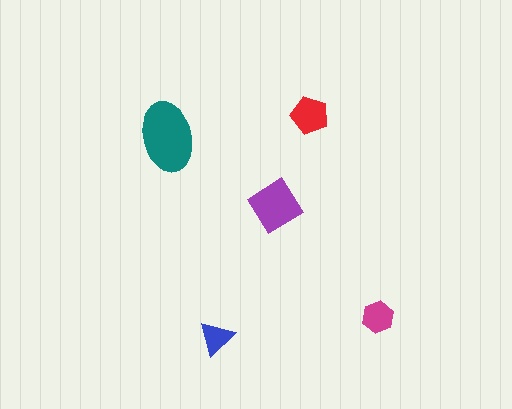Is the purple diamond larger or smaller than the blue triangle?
Larger.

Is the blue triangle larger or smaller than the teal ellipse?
Smaller.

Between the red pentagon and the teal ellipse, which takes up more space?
The teal ellipse.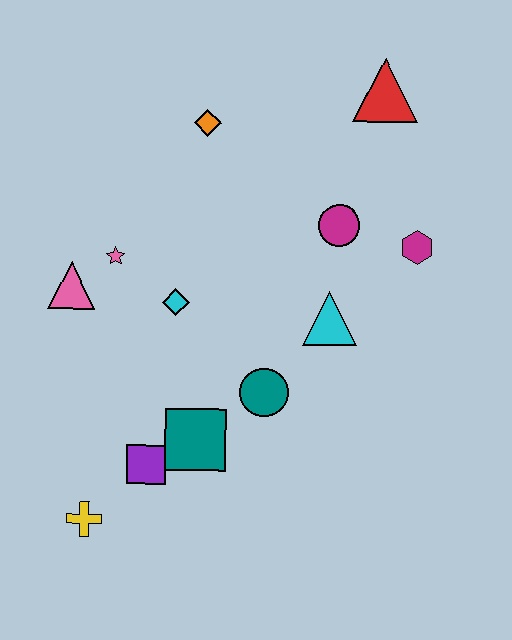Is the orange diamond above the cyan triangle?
Yes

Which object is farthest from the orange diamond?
The yellow cross is farthest from the orange diamond.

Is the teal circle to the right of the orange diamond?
Yes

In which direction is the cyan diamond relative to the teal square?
The cyan diamond is above the teal square.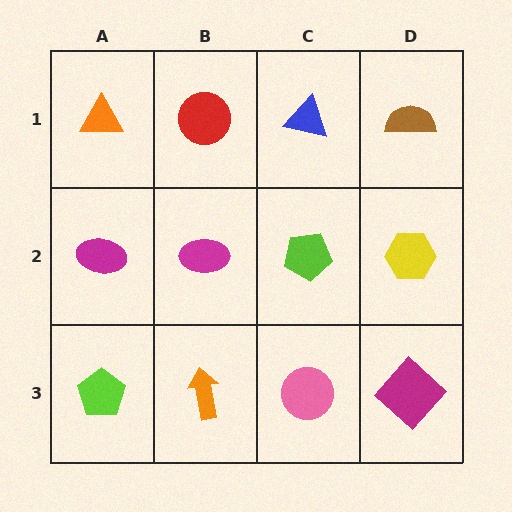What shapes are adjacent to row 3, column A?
A magenta ellipse (row 2, column A), an orange arrow (row 3, column B).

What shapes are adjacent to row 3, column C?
A lime pentagon (row 2, column C), an orange arrow (row 3, column B), a magenta diamond (row 3, column D).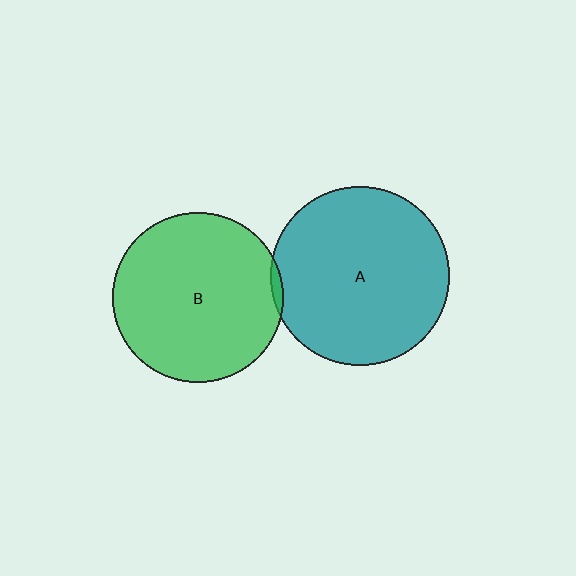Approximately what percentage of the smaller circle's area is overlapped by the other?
Approximately 5%.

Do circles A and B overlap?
Yes.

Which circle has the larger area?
Circle A (teal).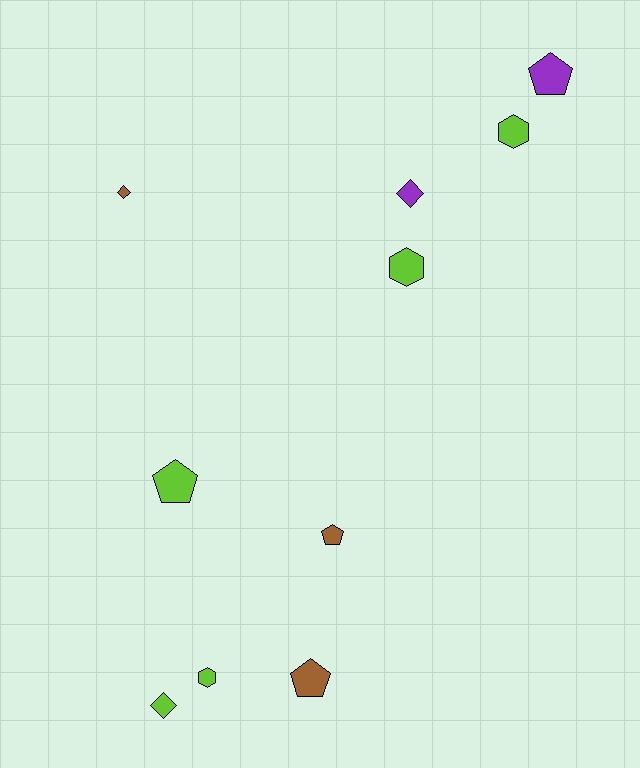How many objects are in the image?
There are 10 objects.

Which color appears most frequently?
Lime, with 5 objects.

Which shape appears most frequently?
Pentagon, with 4 objects.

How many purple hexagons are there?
There are no purple hexagons.